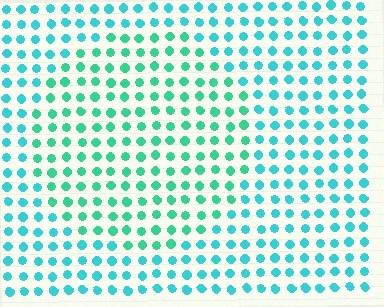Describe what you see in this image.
The image is filled with small cyan elements in a uniform arrangement. A circle-shaped region is visible where the elements are tinted to a slightly different hue, forming a subtle color boundary.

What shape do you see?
I see a circle.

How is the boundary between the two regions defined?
The boundary is defined purely by a slight shift in hue (about 27 degrees). Spacing, size, and orientation are identical on both sides.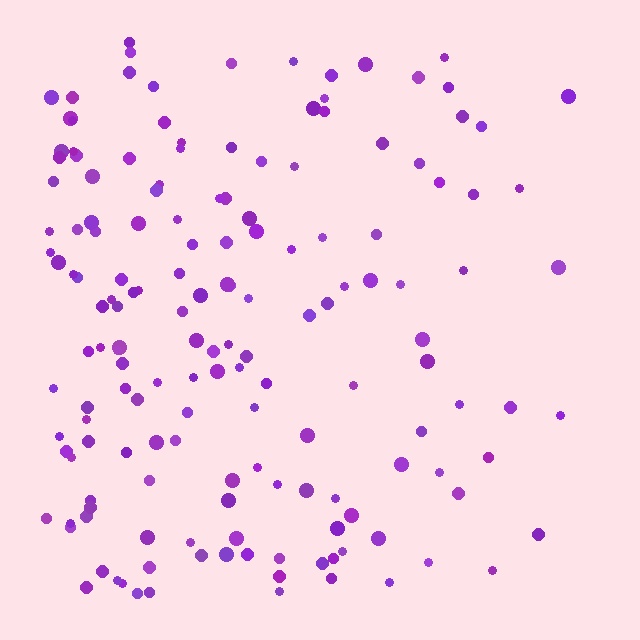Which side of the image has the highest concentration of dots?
The left.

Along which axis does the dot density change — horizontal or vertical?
Horizontal.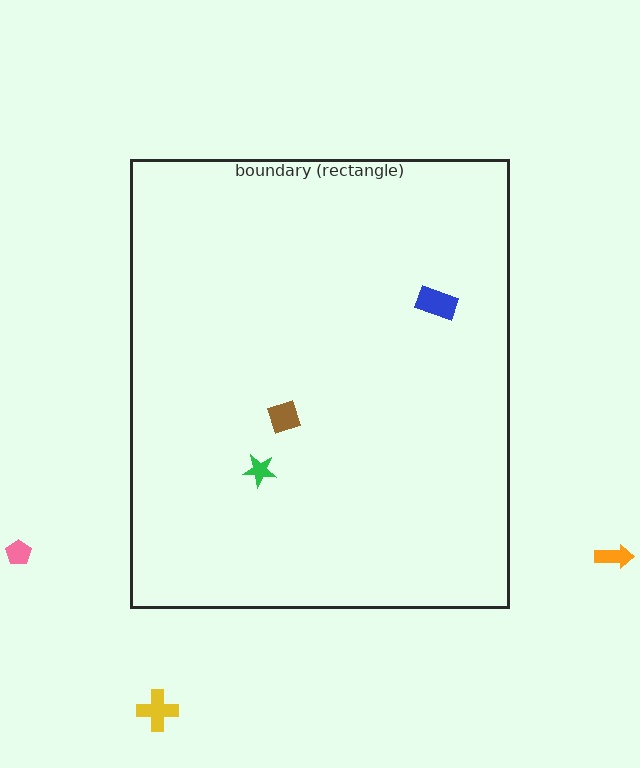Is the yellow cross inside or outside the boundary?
Outside.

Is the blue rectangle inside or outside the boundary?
Inside.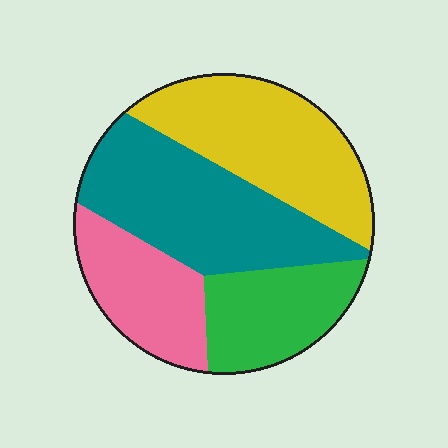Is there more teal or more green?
Teal.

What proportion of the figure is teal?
Teal takes up between a quarter and a half of the figure.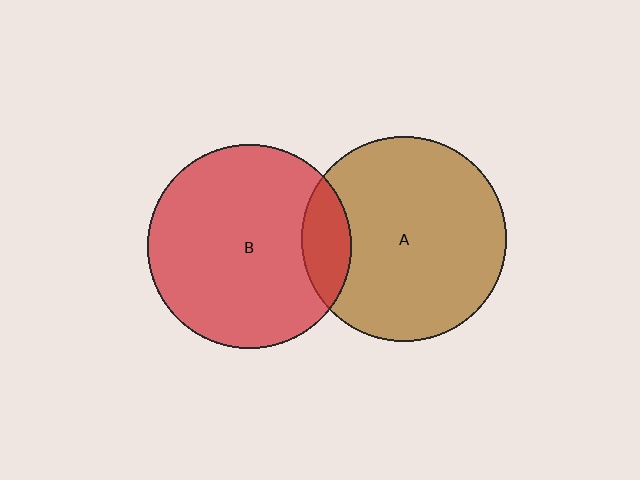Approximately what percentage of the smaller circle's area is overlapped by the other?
Approximately 15%.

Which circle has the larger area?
Circle A (brown).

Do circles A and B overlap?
Yes.